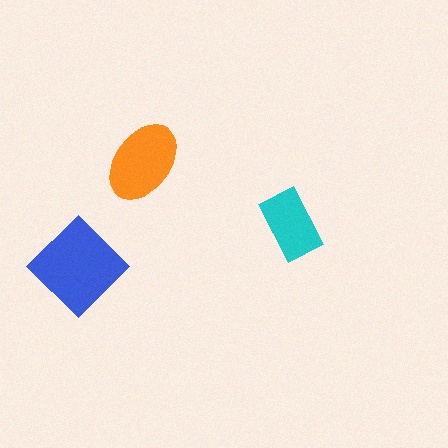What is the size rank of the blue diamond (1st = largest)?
1st.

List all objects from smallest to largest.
The cyan rectangle, the orange ellipse, the blue diamond.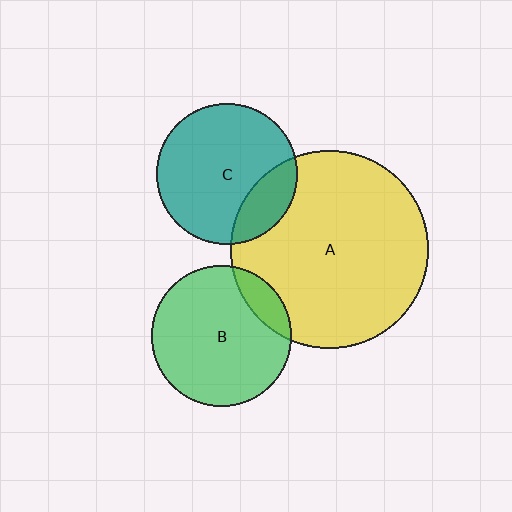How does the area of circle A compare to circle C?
Approximately 2.0 times.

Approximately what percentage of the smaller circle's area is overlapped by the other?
Approximately 20%.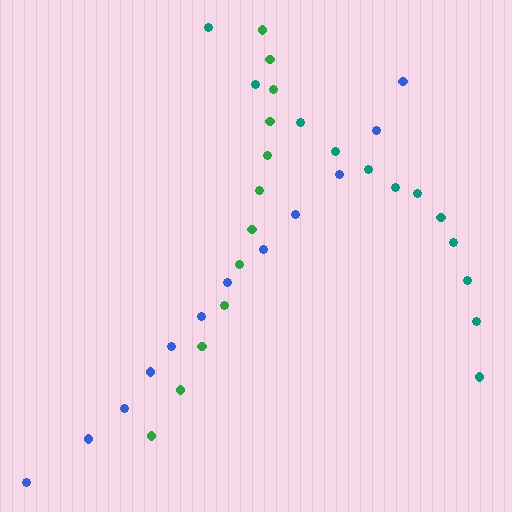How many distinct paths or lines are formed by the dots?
There are 3 distinct paths.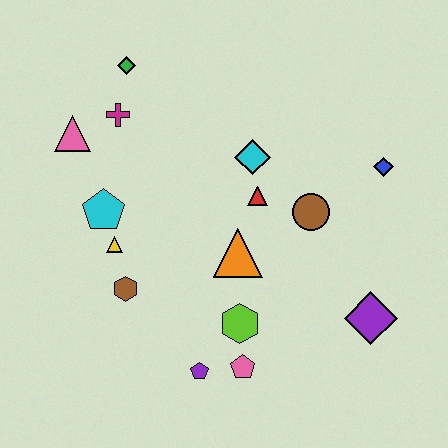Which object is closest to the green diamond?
The magenta cross is closest to the green diamond.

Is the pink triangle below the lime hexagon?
No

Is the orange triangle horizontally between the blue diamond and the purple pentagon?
Yes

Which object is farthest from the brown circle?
The pink triangle is farthest from the brown circle.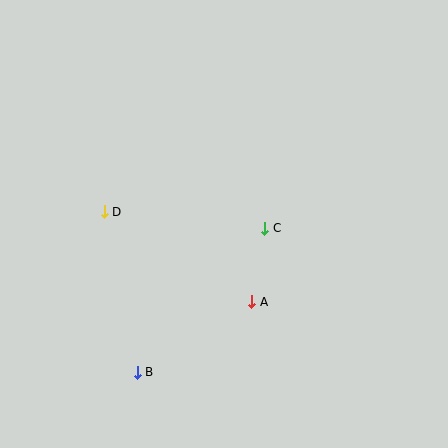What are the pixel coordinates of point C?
Point C is at (265, 228).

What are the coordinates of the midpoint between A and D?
The midpoint between A and D is at (178, 257).